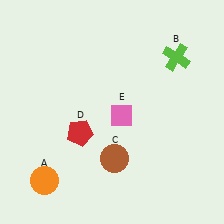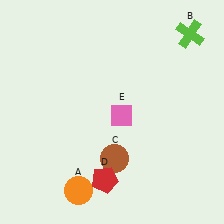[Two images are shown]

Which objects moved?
The objects that moved are: the orange circle (A), the lime cross (B), the red pentagon (D).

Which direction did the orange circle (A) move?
The orange circle (A) moved right.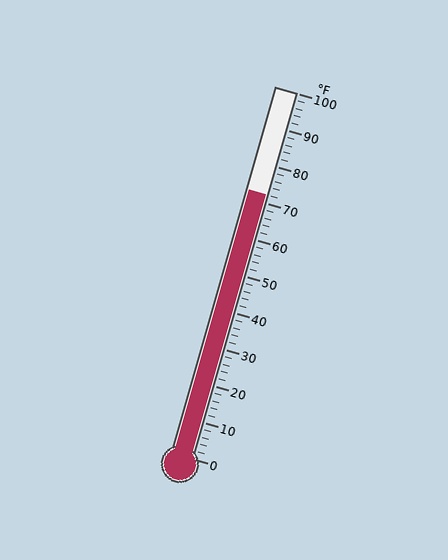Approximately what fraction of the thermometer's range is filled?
The thermometer is filled to approximately 70% of its range.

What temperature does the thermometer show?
The thermometer shows approximately 72°F.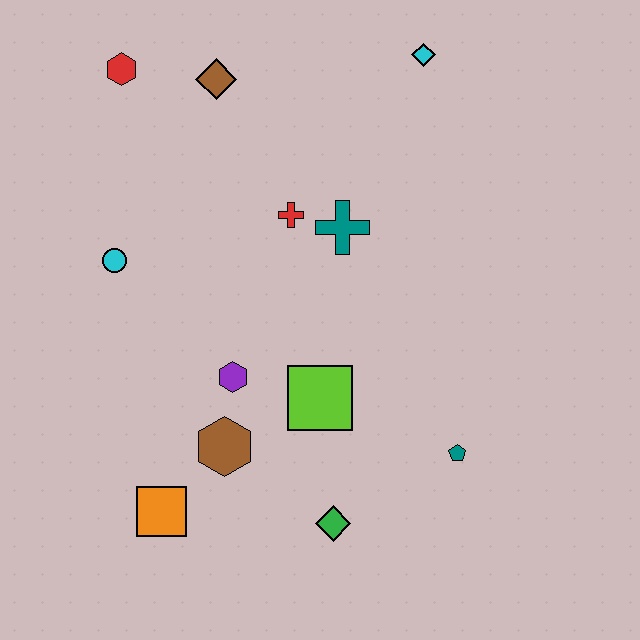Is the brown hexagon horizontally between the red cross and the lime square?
No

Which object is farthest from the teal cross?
The orange square is farthest from the teal cross.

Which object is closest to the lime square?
The purple hexagon is closest to the lime square.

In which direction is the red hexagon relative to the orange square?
The red hexagon is above the orange square.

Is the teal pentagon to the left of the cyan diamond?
No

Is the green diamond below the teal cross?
Yes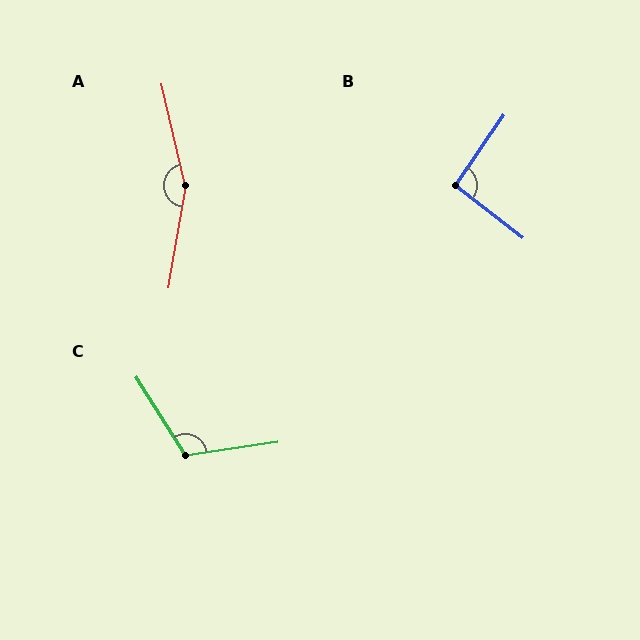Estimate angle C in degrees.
Approximately 114 degrees.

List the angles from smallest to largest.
B (93°), C (114°), A (157°).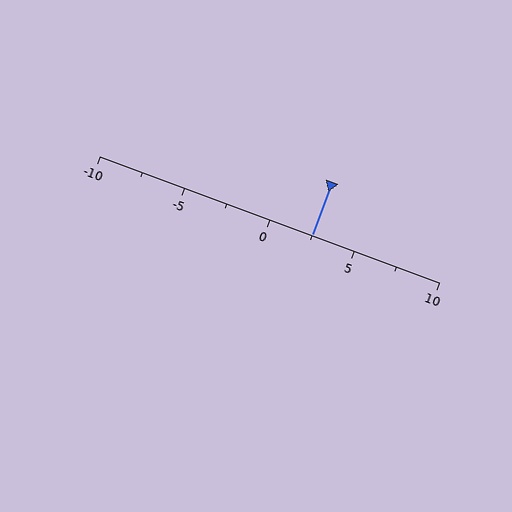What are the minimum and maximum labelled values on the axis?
The axis runs from -10 to 10.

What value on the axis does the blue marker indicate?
The marker indicates approximately 2.5.